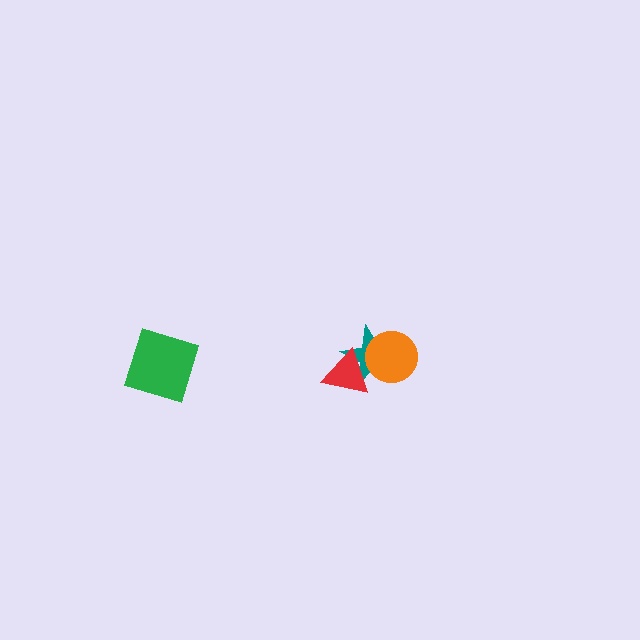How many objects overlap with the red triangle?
2 objects overlap with the red triangle.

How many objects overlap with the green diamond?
0 objects overlap with the green diamond.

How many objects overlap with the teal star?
2 objects overlap with the teal star.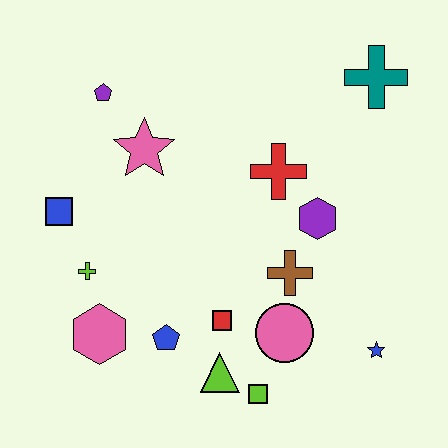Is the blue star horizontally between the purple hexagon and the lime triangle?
No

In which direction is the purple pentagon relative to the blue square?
The purple pentagon is above the blue square.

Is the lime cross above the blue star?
Yes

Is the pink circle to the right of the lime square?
Yes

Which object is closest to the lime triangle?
The lime square is closest to the lime triangle.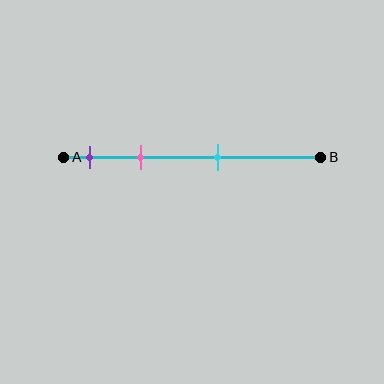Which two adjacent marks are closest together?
The purple and pink marks are the closest adjacent pair.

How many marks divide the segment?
There are 3 marks dividing the segment.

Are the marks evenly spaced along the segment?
No, the marks are not evenly spaced.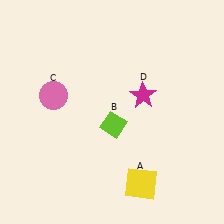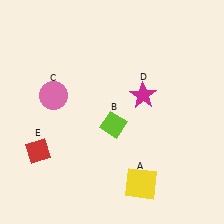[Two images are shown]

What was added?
A red diamond (E) was added in Image 2.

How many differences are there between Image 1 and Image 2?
There is 1 difference between the two images.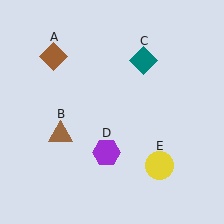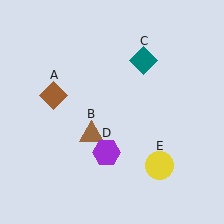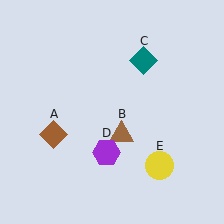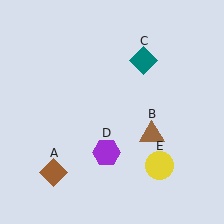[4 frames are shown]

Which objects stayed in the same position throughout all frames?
Teal diamond (object C) and purple hexagon (object D) and yellow circle (object E) remained stationary.